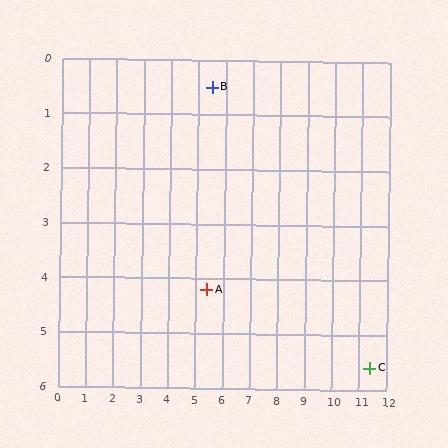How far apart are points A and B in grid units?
Points A and B are about 3.7 grid units apart.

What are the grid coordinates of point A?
Point A is at approximately (5.4, 4.2).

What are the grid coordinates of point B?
Point B is at approximately (5.5, 0.5).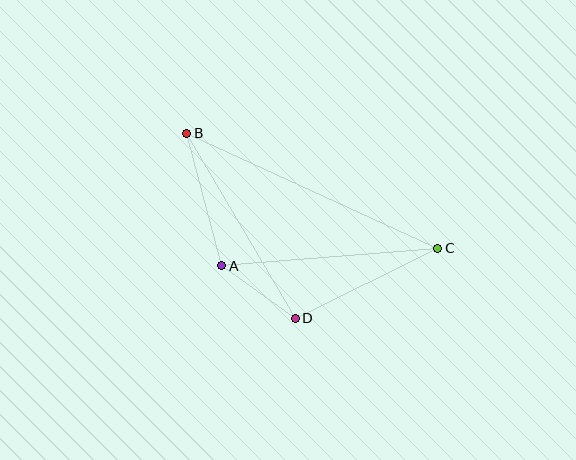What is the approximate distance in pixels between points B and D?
The distance between B and D is approximately 214 pixels.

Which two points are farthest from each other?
Points B and C are farthest from each other.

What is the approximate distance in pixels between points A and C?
The distance between A and C is approximately 217 pixels.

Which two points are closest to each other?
Points A and D are closest to each other.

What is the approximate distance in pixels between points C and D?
The distance between C and D is approximately 159 pixels.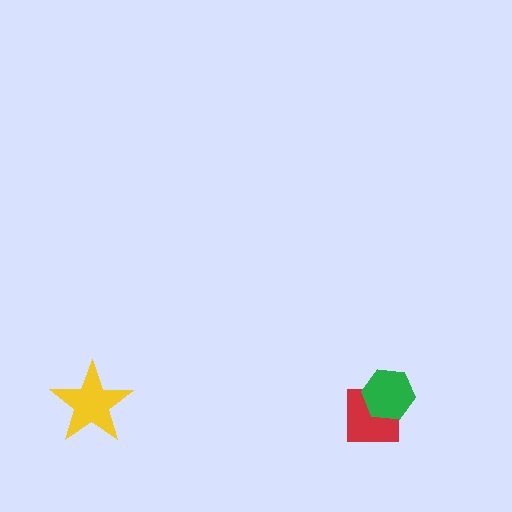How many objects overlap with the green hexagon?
1 object overlaps with the green hexagon.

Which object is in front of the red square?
The green hexagon is in front of the red square.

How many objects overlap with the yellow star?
0 objects overlap with the yellow star.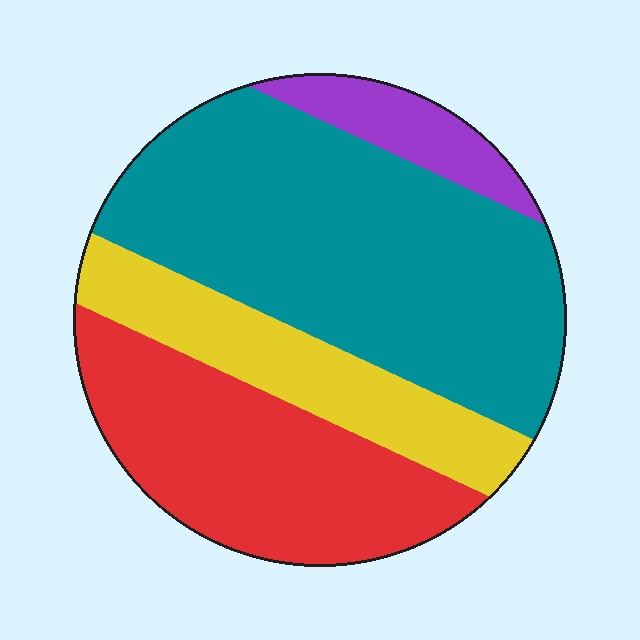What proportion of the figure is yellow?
Yellow takes up less than a quarter of the figure.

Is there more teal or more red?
Teal.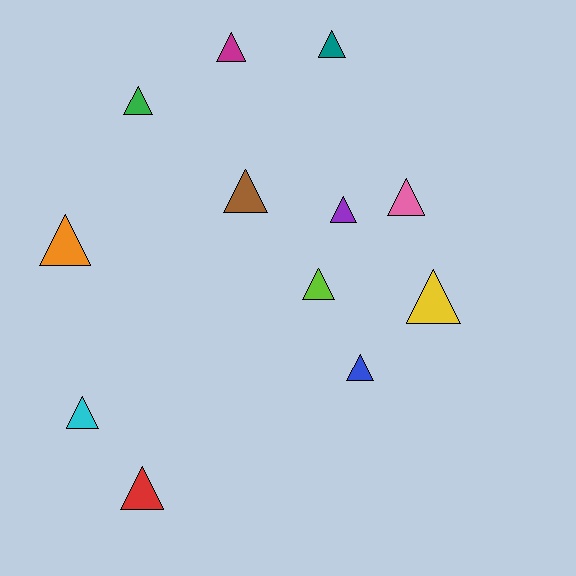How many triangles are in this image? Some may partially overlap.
There are 12 triangles.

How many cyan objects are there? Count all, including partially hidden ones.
There is 1 cyan object.